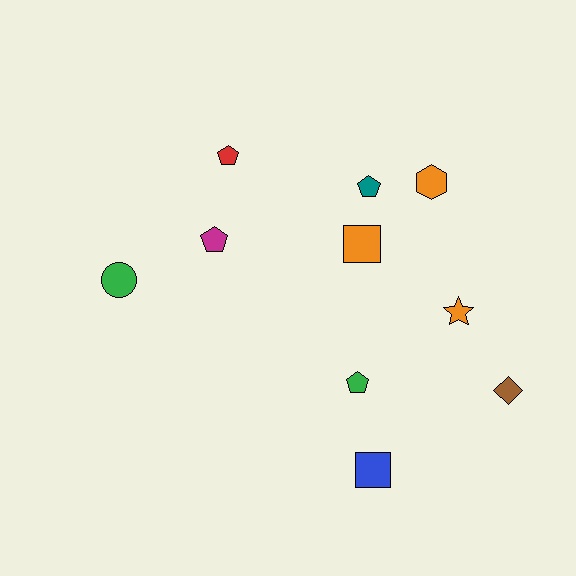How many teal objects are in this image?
There is 1 teal object.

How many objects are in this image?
There are 10 objects.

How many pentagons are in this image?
There are 4 pentagons.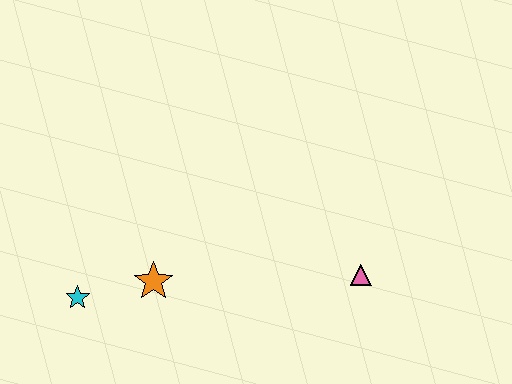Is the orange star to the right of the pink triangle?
No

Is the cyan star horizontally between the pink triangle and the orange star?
No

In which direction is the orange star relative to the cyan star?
The orange star is to the right of the cyan star.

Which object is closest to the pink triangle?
The orange star is closest to the pink triangle.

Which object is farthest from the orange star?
The pink triangle is farthest from the orange star.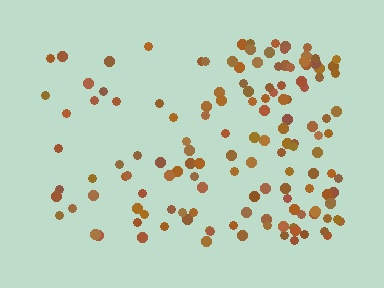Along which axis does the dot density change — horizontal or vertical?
Horizontal.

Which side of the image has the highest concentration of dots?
The right.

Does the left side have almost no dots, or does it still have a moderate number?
Still a moderate number, just noticeably fewer than the right.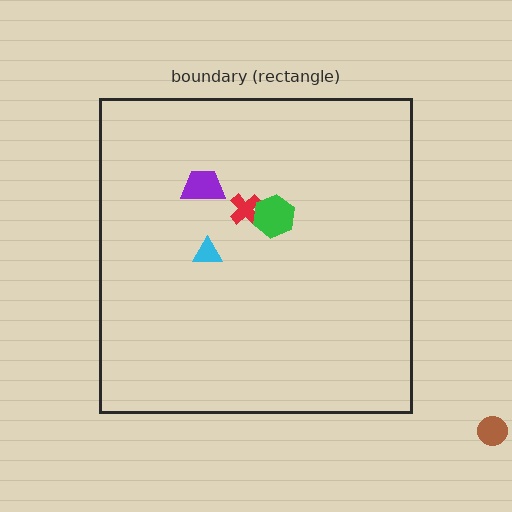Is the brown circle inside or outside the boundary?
Outside.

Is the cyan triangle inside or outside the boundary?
Inside.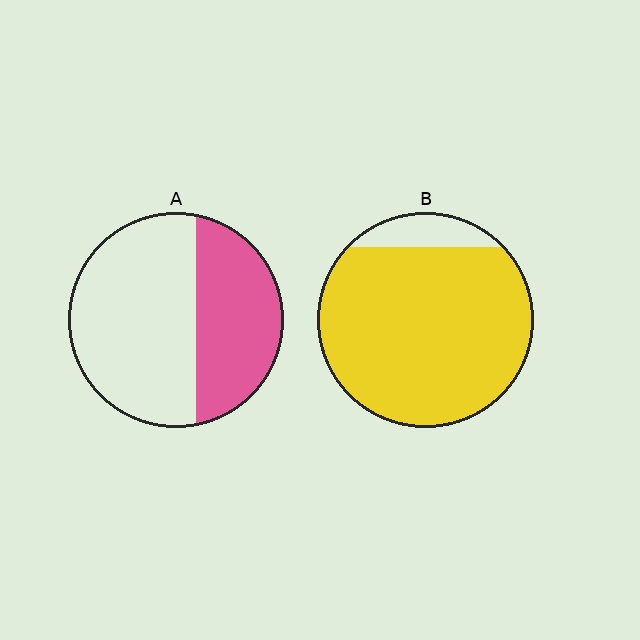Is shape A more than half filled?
No.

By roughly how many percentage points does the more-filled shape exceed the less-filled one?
By roughly 50 percentage points (B over A).